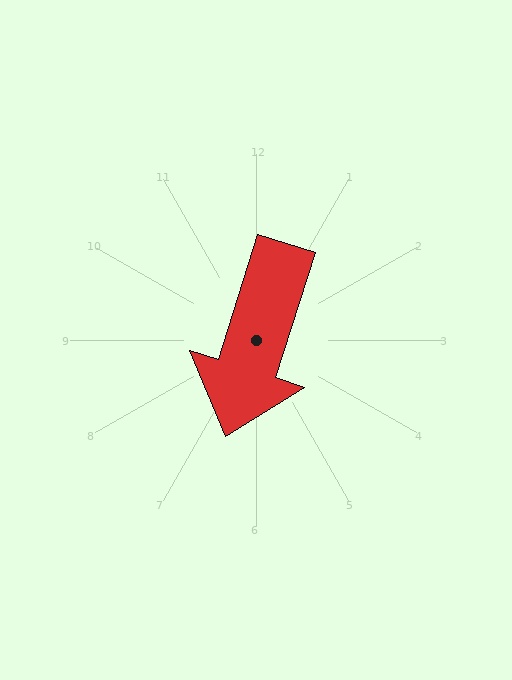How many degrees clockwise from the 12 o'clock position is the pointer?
Approximately 197 degrees.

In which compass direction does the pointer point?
South.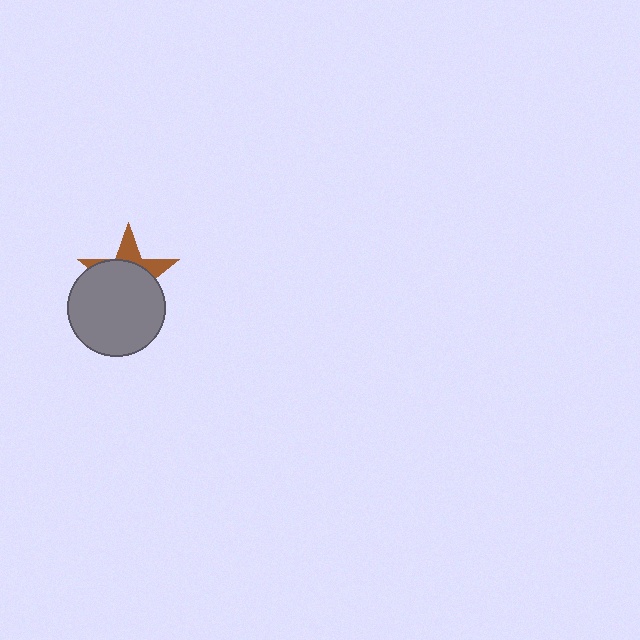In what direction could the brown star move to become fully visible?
The brown star could move up. That would shift it out from behind the gray circle entirely.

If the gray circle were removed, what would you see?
You would see the complete brown star.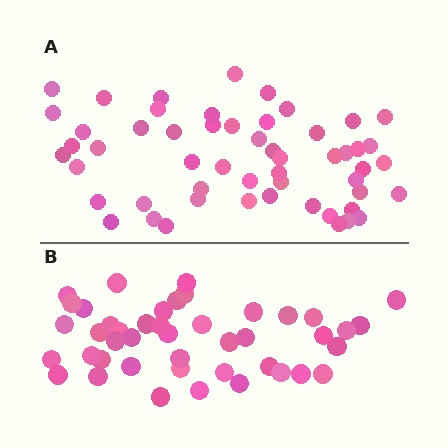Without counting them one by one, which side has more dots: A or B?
Region A (the top region) has more dots.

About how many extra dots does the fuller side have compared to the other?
Region A has roughly 10 or so more dots than region B.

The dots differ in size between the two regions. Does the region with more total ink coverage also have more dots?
No. Region B has more total ink coverage because its dots are larger, but region A actually contains more individual dots. Total area can be misleading — the number of items is what matters here.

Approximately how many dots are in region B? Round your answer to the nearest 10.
About 40 dots. (The exact count is 44, which rounds to 40.)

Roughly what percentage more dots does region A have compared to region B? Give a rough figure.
About 25% more.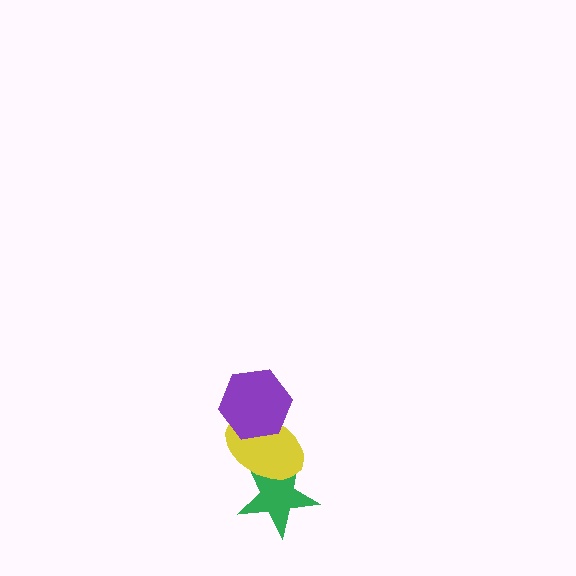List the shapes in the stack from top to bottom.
From top to bottom: the purple hexagon, the yellow ellipse, the green star.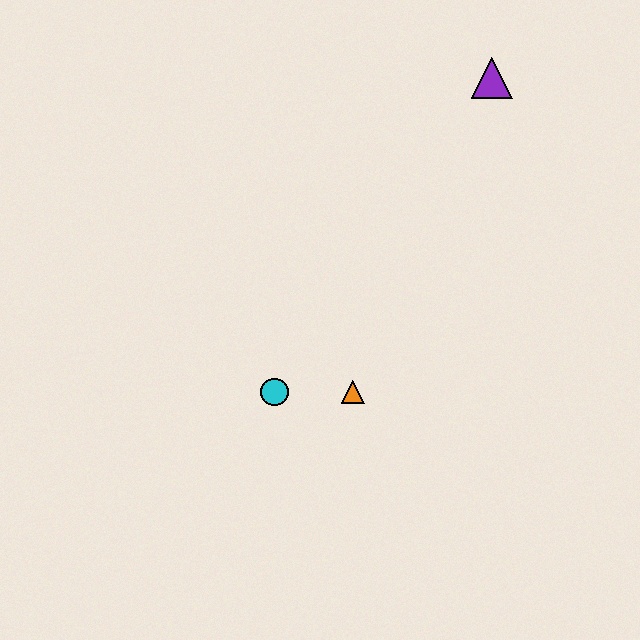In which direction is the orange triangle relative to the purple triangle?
The orange triangle is below the purple triangle.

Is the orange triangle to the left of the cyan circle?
No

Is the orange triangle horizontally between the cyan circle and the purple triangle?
Yes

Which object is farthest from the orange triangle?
The purple triangle is farthest from the orange triangle.